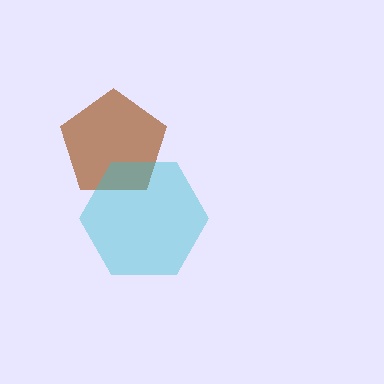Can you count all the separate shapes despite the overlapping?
Yes, there are 2 separate shapes.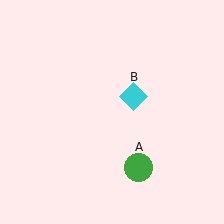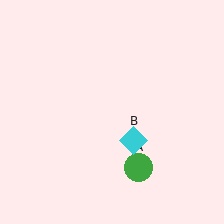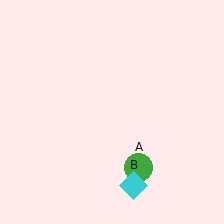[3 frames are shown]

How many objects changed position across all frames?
1 object changed position: cyan diamond (object B).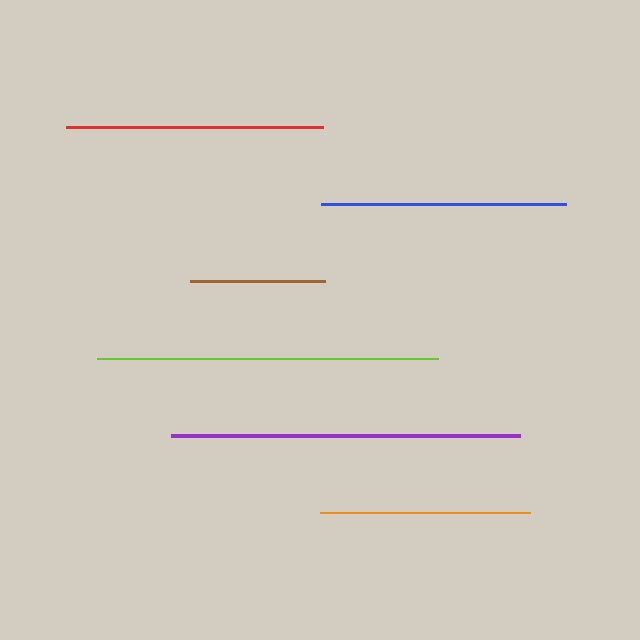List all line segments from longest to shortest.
From longest to shortest: purple, lime, red, blue, orange, brown.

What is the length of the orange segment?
The orange segment is approximately 210 pixels long.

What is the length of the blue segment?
The blue segment is approximately 245 pixels long.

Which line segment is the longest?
The purple line is the longest at approximately 349 pixels.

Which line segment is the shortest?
The brown line is the shortest at approximately 135 pixels.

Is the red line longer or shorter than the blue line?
The red line is longer than the blue line.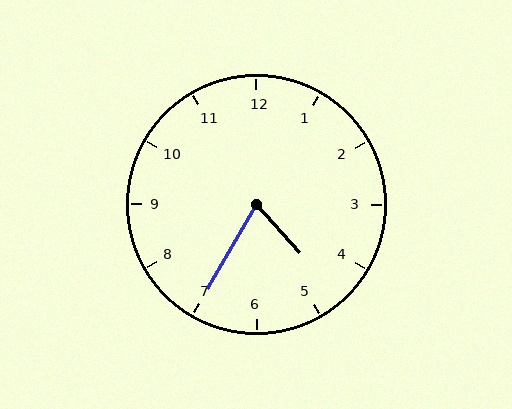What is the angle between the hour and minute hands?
Approximately 72 degrees.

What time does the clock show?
4:35.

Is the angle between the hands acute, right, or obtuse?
It is acute.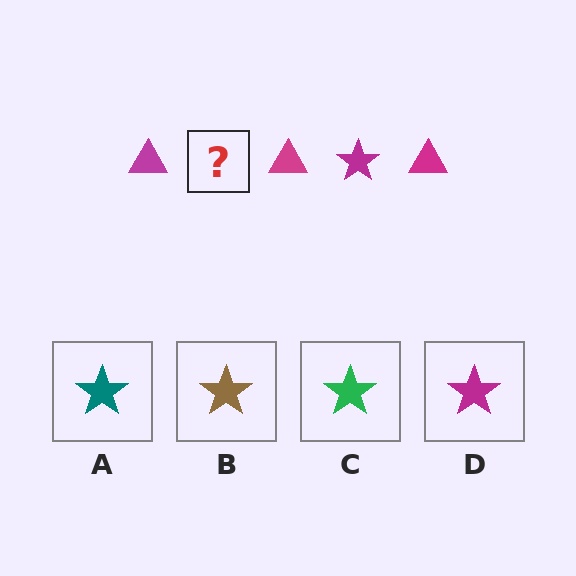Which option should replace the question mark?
Option D.